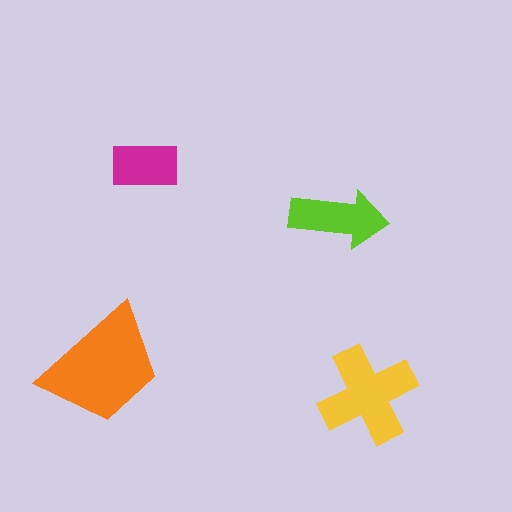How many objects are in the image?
There are 4 objects in the image.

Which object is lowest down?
The yellow cross is bottommost.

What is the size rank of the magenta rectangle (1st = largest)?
4th.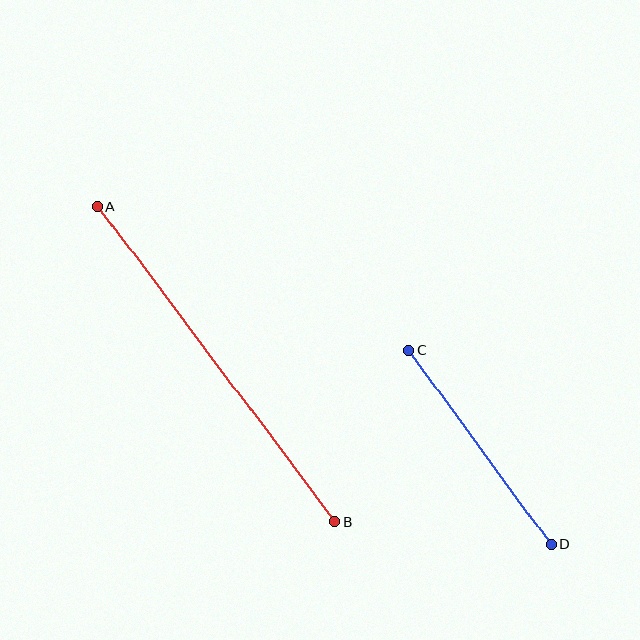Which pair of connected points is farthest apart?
Points A and B are farthest apart.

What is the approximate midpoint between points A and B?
The midpoint is at approximately (216, 364) pixels.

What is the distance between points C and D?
The distance is approximately 240 pixels.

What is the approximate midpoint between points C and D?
The midpoint is at approximately (480, 448) pixels.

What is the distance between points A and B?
The distance is approximately 395 pixels.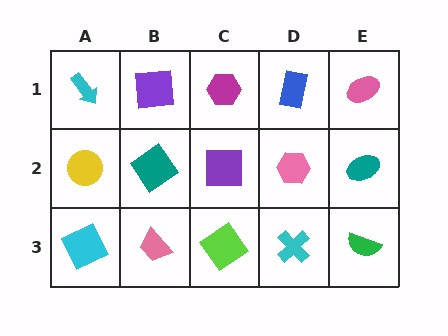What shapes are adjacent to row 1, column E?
A teal ellipse (row 2, column E), a blue rectangle (row 1, column D).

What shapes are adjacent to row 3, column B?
A teal diamond (row 2, column B), a cyan square (row 3, column A), a lime diamond (row 3, column C).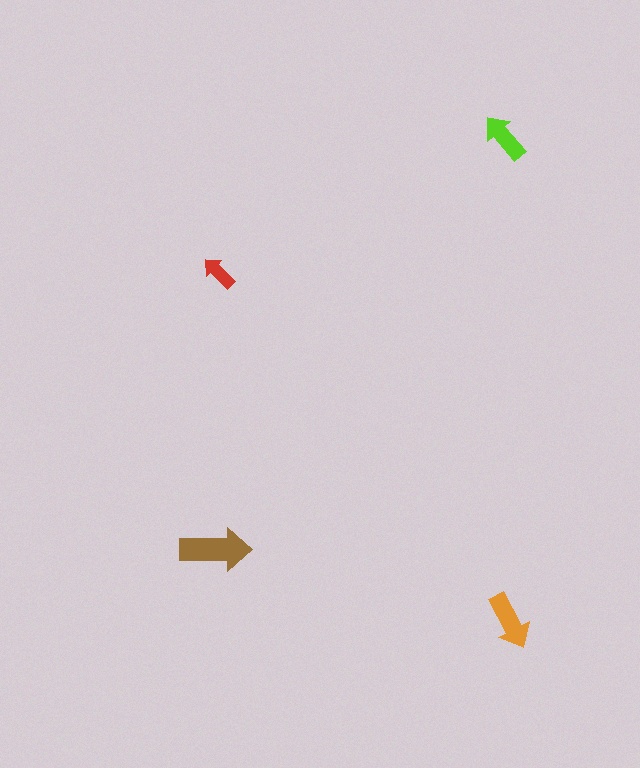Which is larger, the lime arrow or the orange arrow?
The orange one.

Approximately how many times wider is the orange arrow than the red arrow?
About 1.5 times wider.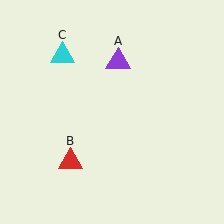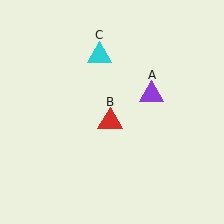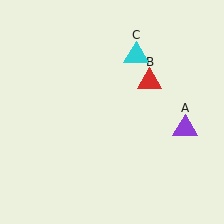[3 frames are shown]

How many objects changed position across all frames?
3 objects changed position: purple triangle (object A), red triangle (object B), cyan triangle (object C).